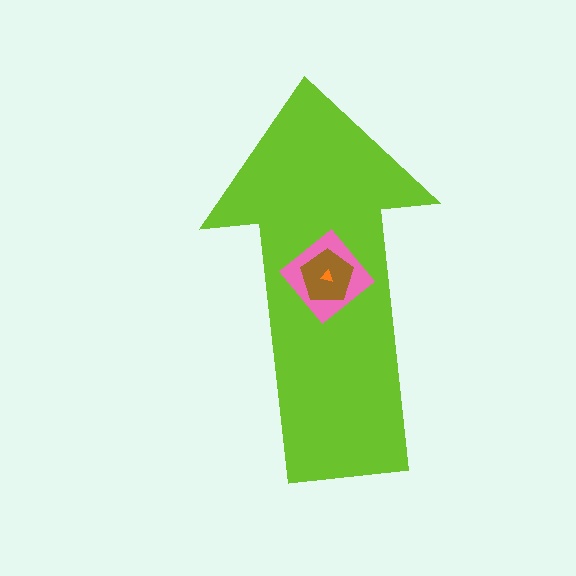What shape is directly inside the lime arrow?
The pink diamond.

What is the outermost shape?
The lime arrow.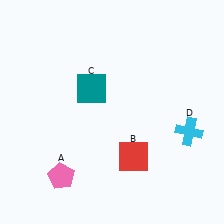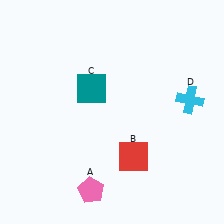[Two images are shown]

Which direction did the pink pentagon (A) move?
The pink pentagon (A) moved right.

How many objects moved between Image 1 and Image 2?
2 objects moved between the two images.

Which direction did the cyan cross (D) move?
The cyan cross (D) moved up.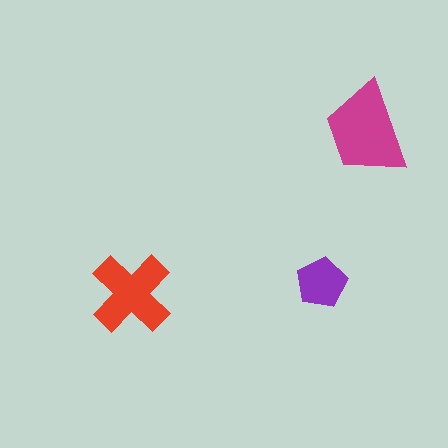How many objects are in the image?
There are 3 objects in the image.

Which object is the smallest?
The purple pentagon.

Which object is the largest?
The magenta trapezoid.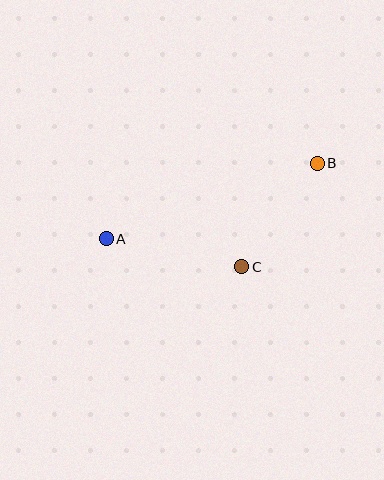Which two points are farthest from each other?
Points A and B are farthest from each other.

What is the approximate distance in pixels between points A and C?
The distance between A and C is approximately 139 pixels.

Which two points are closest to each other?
Points B and C are closest to each other.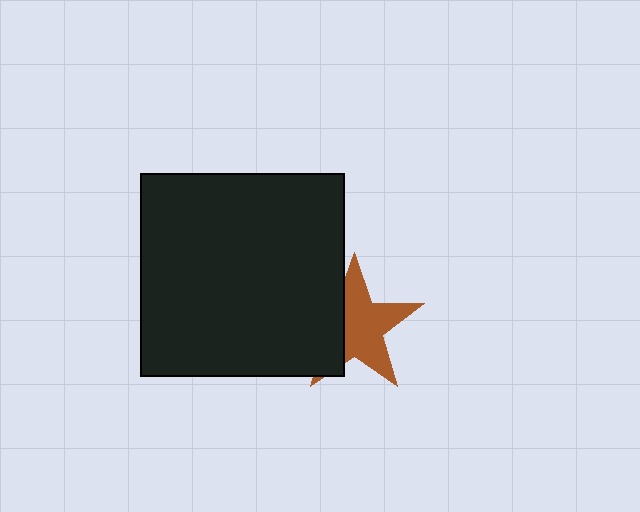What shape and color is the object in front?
The object in front is a black square.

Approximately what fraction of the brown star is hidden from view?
Roughly 37% of the brown star is hidden behind the black square.